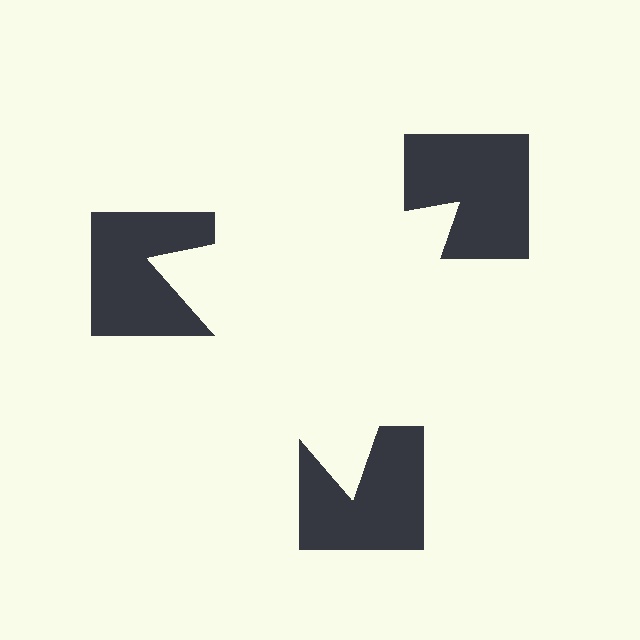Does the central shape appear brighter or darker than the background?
It typically appears slightly brighter than the background, even though no actual brightness change is drawn.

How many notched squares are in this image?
There are 3 — one at each vertex of the illusory triangle.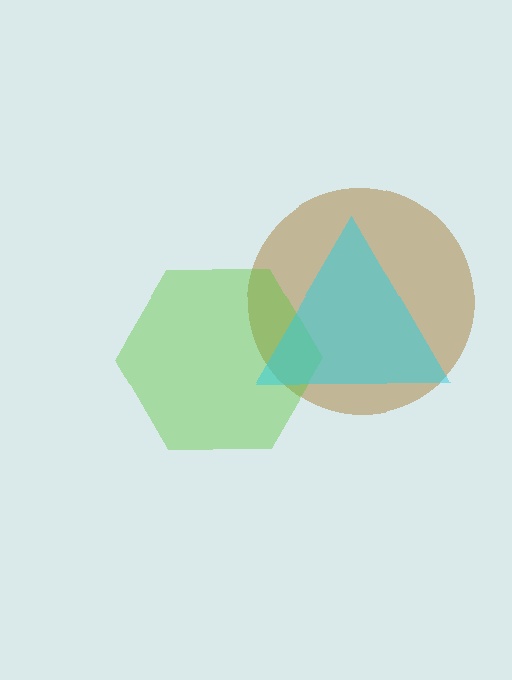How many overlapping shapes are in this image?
There are 3 overlapping shapes in the image.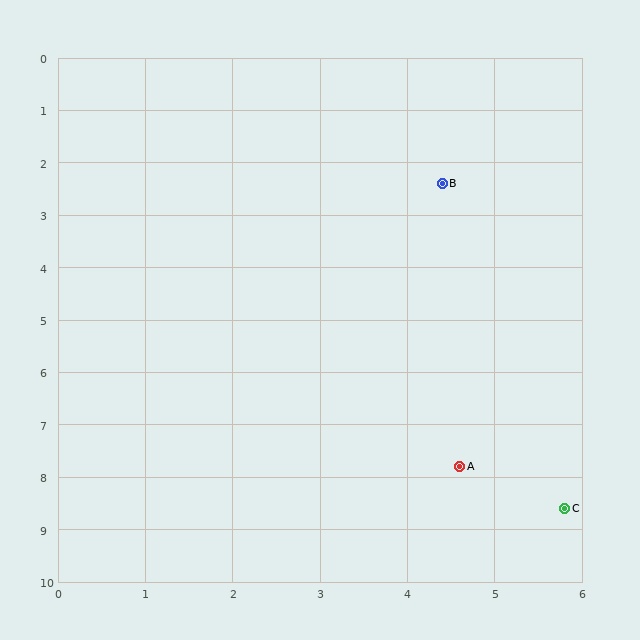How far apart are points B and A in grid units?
Points B and A are about 5.4 grid units apart.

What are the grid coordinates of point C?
Point C is at approximately (5.8, 8.6).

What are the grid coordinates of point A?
Point A is at approximately (4.6, 7.8).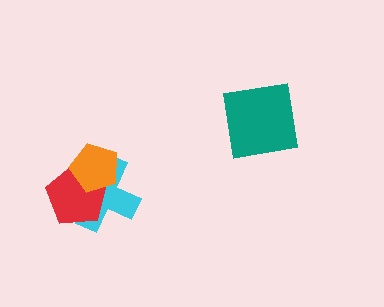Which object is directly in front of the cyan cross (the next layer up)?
The red pentagon is directly in front of the cyan cross.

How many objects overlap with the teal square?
0 objects overlap with the teal square.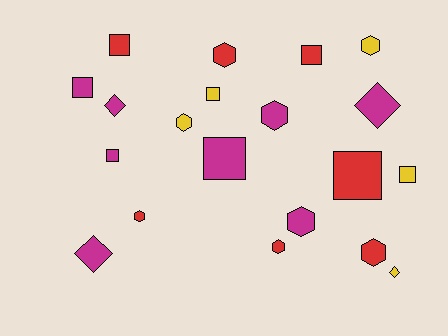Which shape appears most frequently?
Square, with 8 objects.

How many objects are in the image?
There are 20 objects.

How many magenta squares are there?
There are 3 magenta squares.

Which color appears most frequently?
Magenta, with 8 objects.